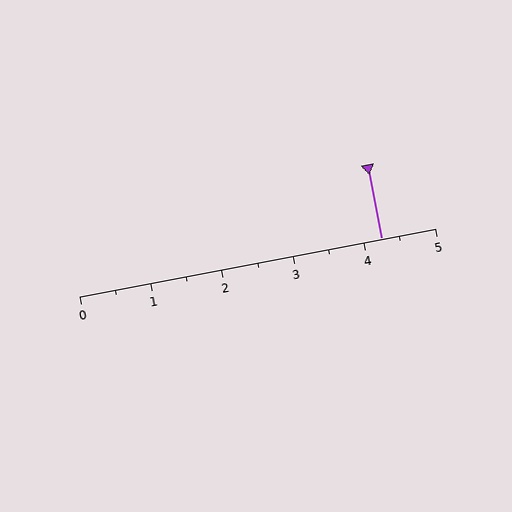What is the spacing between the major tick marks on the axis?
The major ticks are spaced 1 apart.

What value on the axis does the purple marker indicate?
The marker indicates approximately 4.2.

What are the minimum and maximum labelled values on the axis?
The axis runs from 0 to 5.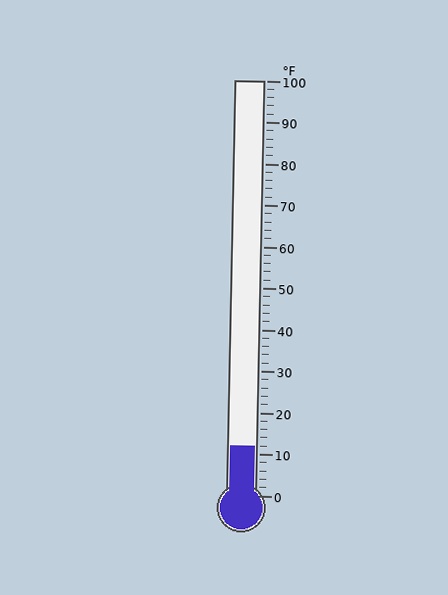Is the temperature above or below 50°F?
The temperature is below 50°F.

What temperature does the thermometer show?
The thermometer shows approximately 12°F.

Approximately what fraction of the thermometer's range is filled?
The thermometer is filled to approximately 10% of its range.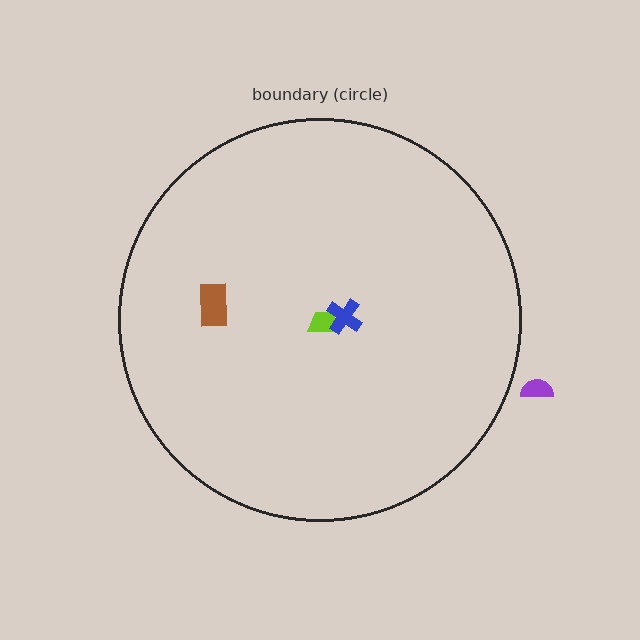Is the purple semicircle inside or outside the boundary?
Outside.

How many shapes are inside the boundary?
3 inside, 1 outside.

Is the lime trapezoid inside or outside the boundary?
Inside.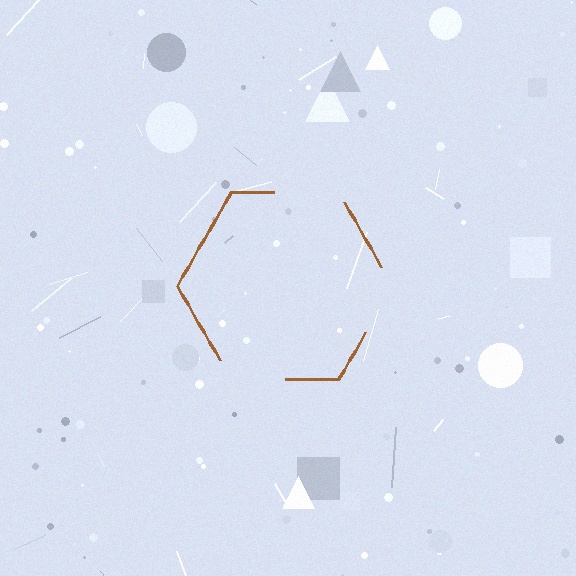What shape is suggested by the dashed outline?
The dashed outline suggests a hexagon.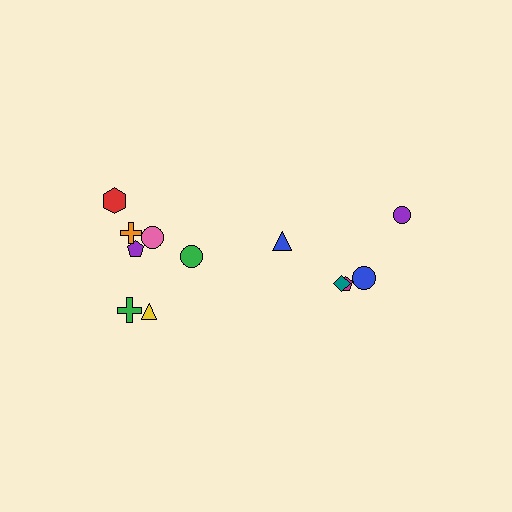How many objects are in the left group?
There are 7 objects.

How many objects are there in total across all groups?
There are 12 objects.